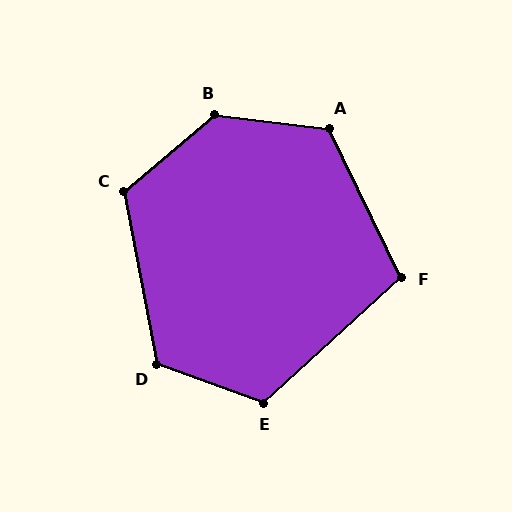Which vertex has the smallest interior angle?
F, at approximately 106 degrees.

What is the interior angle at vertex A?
Approximately 123 degrees (obtuse).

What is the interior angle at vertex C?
Approximately 120 degrees (obtuse).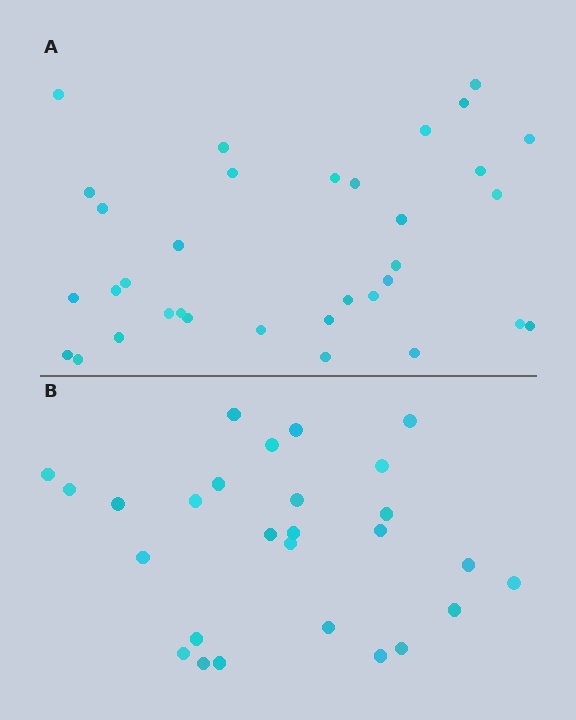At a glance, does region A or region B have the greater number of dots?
Region A (the top region) has more dots.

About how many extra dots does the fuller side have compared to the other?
Region A has roughly 8 or so more dots than region B.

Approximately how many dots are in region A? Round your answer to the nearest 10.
About 30 dots. (The exact count is 34, which rounds to 30.)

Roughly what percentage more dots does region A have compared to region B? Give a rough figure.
About 25% more.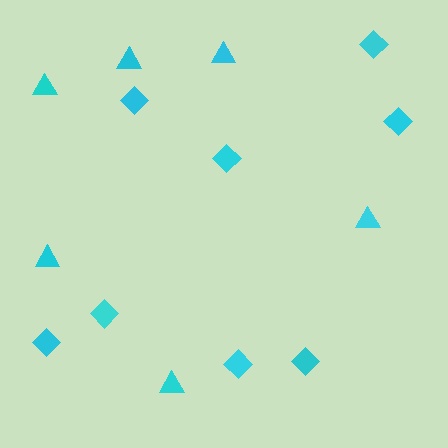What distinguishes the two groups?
There are 2 groups: one group of triangles (6) and one group of diamonds (8).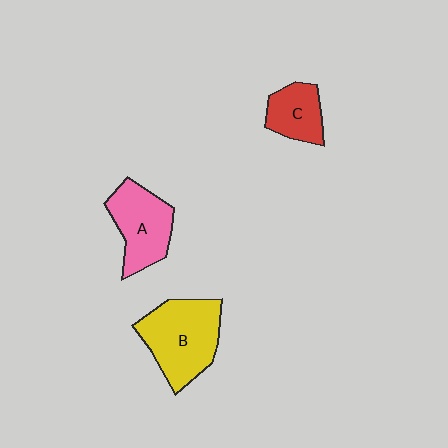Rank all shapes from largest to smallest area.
From largest to smallest: B (yellow), A (pink), C (red).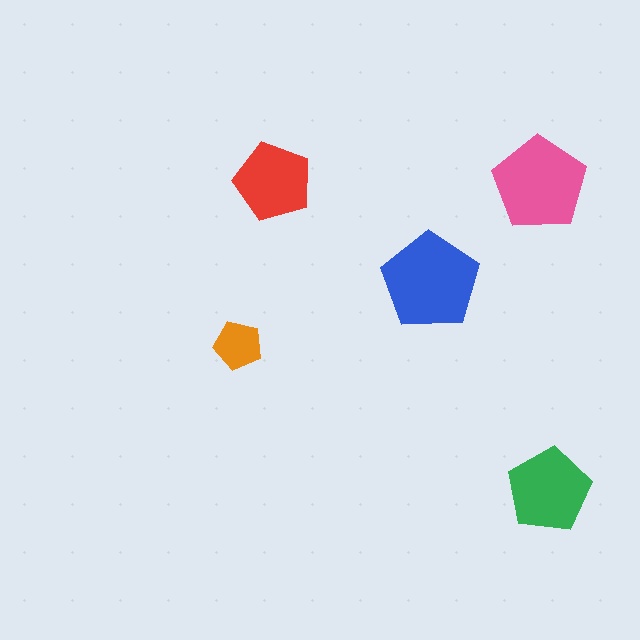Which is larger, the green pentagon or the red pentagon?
The green one.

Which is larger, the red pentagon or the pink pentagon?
The pink one.